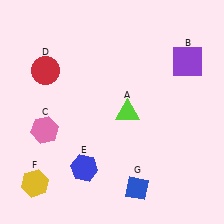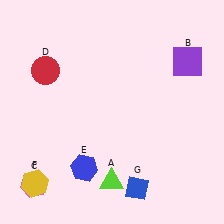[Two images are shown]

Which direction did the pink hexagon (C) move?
The pink hexagon (C) moved down.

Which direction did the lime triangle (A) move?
The lime triangle (A) moved down.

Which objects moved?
The objects that moved are: the lime triangle (A), the pink hexagon (C).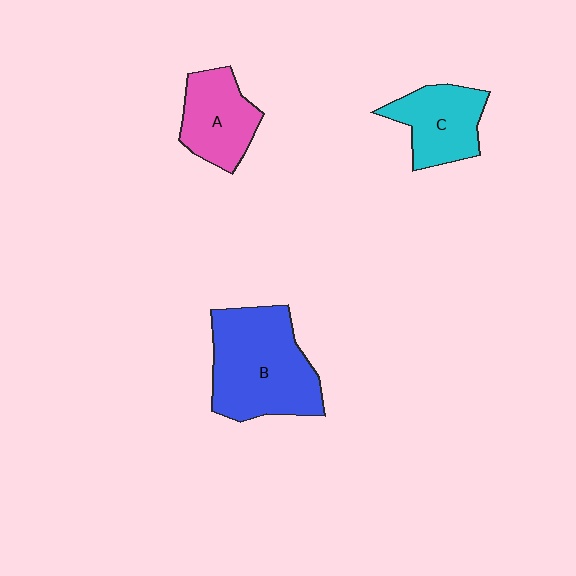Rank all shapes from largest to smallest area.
From largest to smallest: B (blue), C (cyan), A (pink).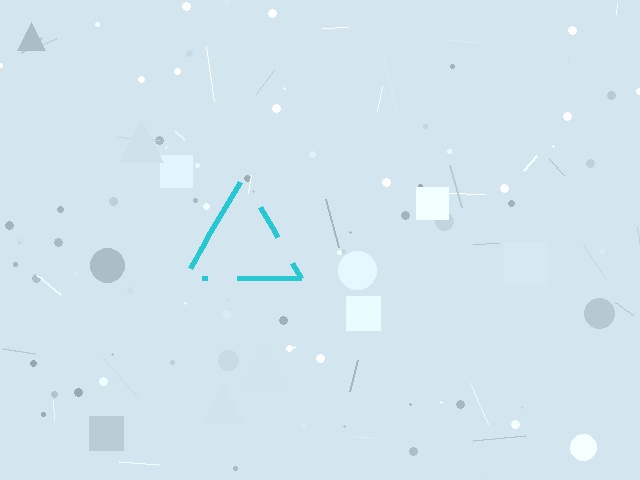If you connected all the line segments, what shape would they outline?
They would outline a triangle.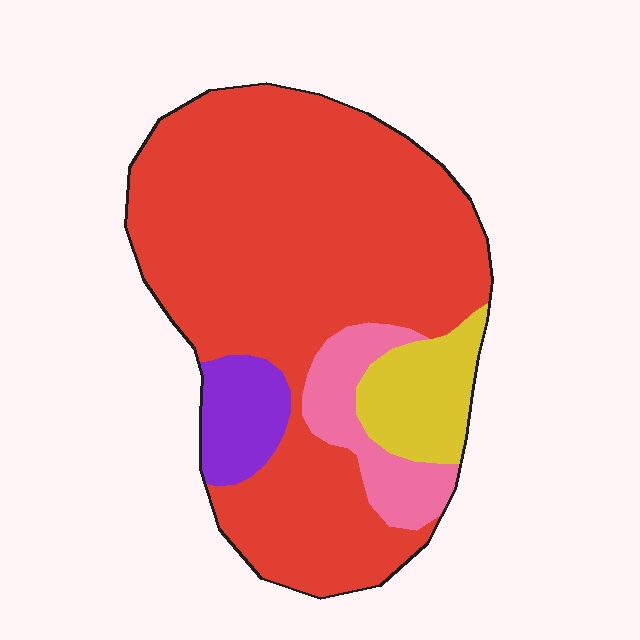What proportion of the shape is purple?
Purple takes up less than a sixth of the shape.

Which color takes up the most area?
Red, at roughly 75%.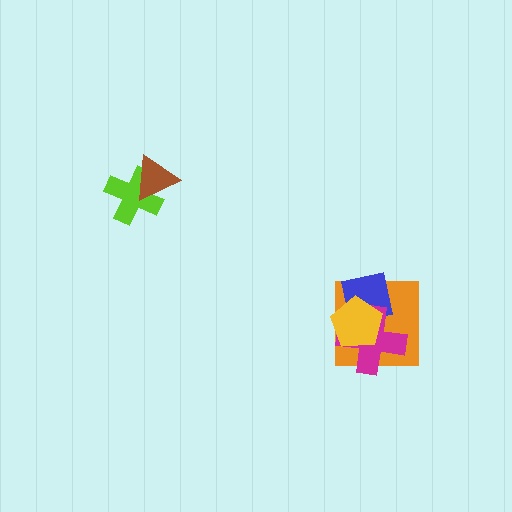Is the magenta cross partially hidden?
Yes, it is partially covered by another shape.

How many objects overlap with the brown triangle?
1 object overlaps with the brown triangle.